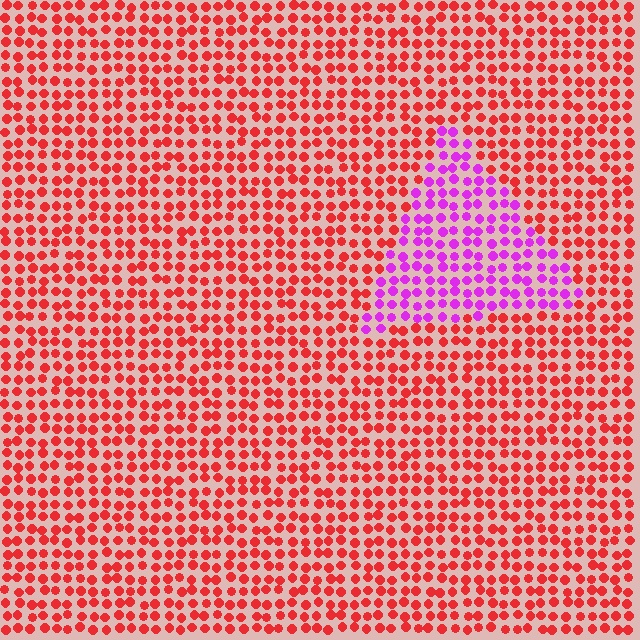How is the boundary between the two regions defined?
The boundary is defined purely by a slight shift in hue (about 62 degrees). Spacing, size, and orientation are identical on both sides.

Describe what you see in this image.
The image is filled with small red elements in a uniform arrangement. A triangle-shaped region is visible where the elements are tinted to a slightly different hue, forming a subtle color boundary.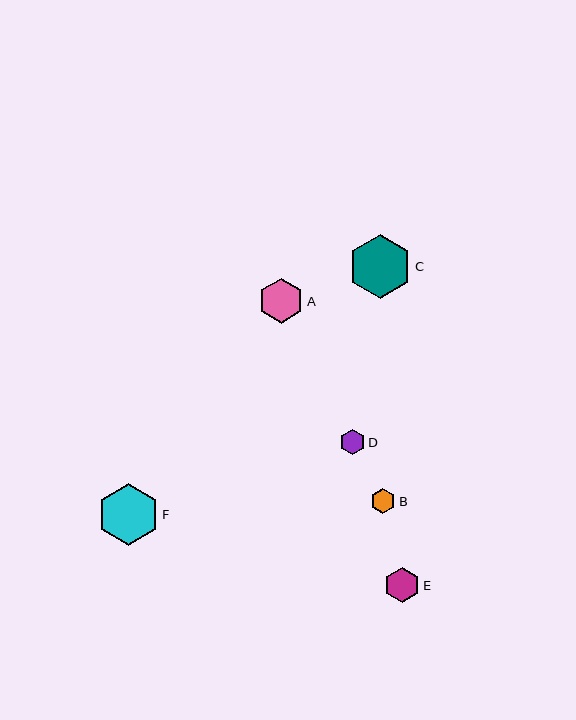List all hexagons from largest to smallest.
From largest to smallest: C, F, A, E, B, D.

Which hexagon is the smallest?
Hexagon D is the smallest with a size of approximately 25 pixels.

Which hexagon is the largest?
Hexagon C is the largest with a size of approximately 64 pixels.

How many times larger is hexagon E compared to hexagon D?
Hexagon E is approximately 1.4 times the size of hexagon D.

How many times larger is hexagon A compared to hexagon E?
Hexagon A is approximately 1.3 times the size of hexagon E.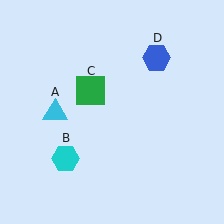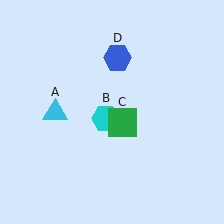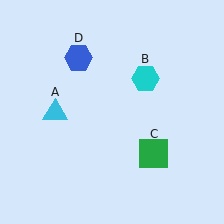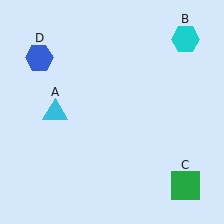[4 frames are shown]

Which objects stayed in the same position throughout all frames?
Cyan triangle (object A) remained stationary.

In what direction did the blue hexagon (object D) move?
The blue hexagon (object D) moved left.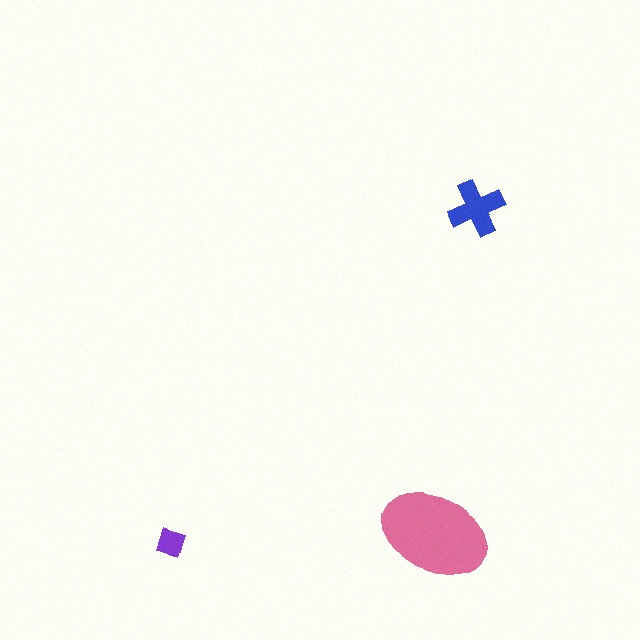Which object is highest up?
The blue cross is topmost.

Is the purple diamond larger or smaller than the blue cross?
Smaller.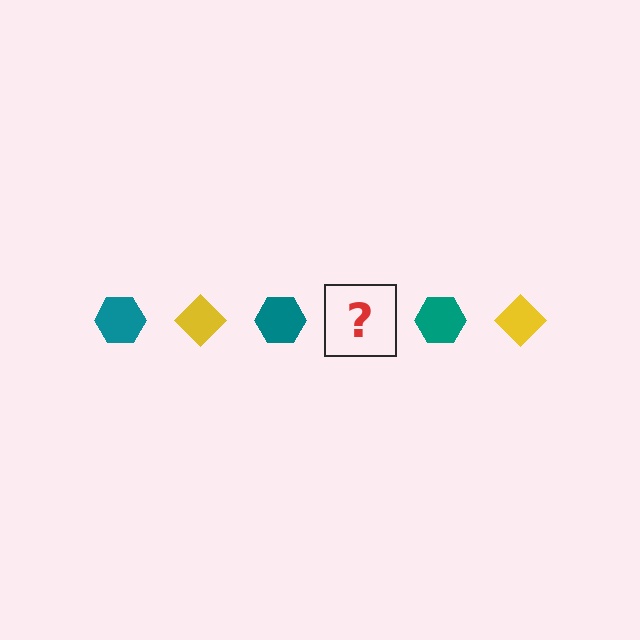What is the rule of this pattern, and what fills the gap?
The rule is that the pattern alternates between teal hexagon and yellow diamond. The gap should be filled with a yellow diamond.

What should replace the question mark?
The question mark should be replaced with a yellow diamond.